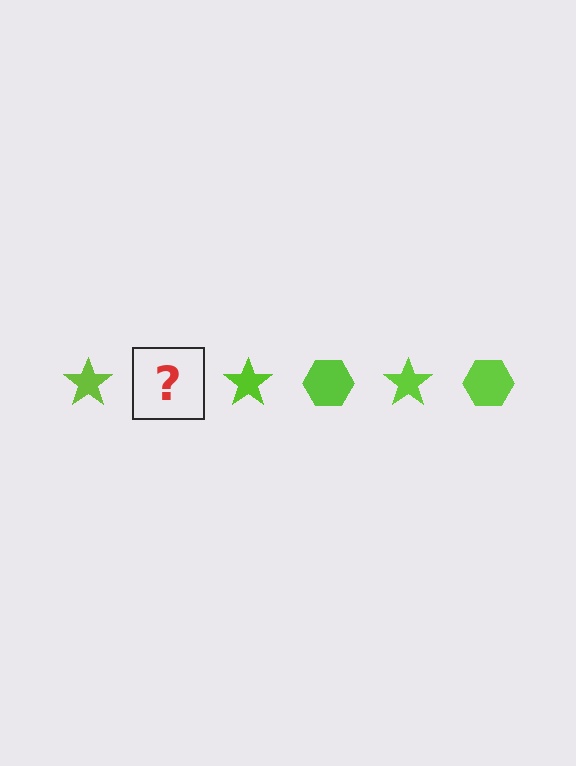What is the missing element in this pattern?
The missing element is a lime hexagon.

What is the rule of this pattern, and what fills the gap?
The rule is that the pattern cycles through star, hexagon shapes in lime. The gap should be filled with a lime hexagon.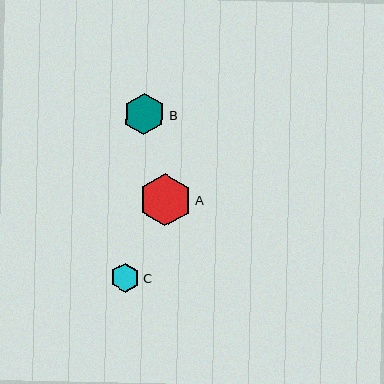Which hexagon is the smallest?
Hexagon C is the smallest with a size of approximately 29 pixels.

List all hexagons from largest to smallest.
From largest to smallest: A, B, C.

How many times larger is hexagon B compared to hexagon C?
Hexagon B is approximately 1.4 times the size of hexagon C.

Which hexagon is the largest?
Hexagon A is the largest with a size of approximately 52 pixels.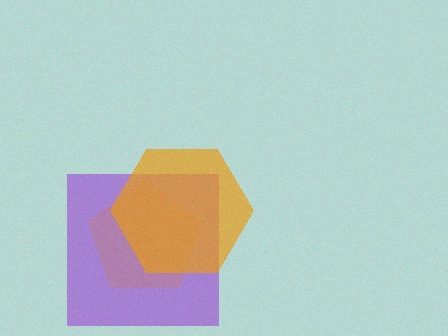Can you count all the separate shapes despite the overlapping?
Yes, there are 3 separate shapes.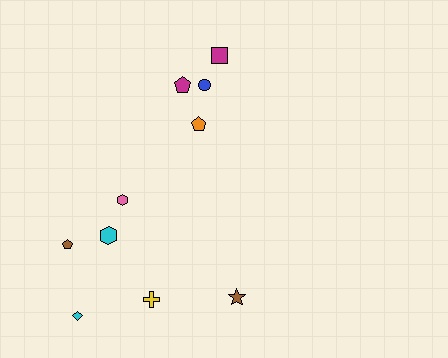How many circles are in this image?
There is 1 circle.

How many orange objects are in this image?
There is 1 orange object.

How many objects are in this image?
There are 10 objects.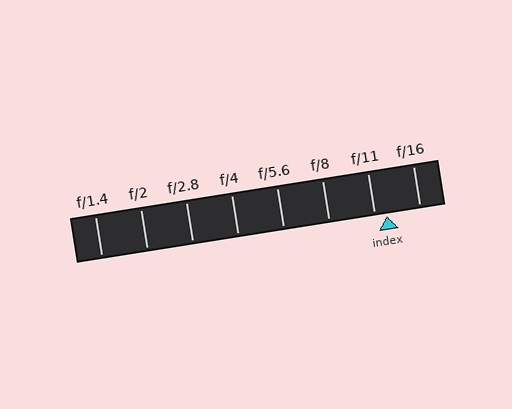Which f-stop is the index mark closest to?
The index mark is closest to f/11.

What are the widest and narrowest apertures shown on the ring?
The widest aperture shown is f/1.4 and the narrowest is f/16.